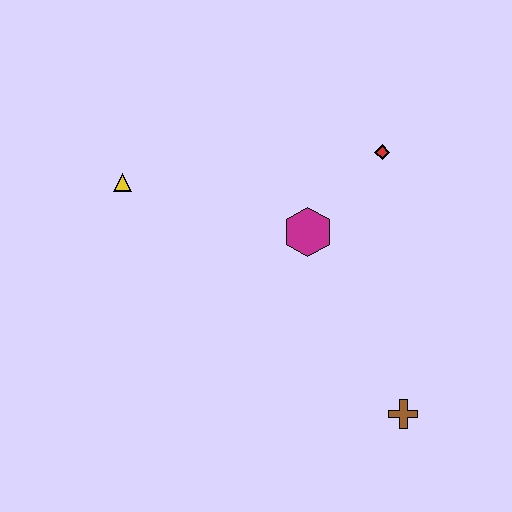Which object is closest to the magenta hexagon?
The red diamond is closest to the magenta hexagon.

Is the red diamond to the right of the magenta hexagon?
Yes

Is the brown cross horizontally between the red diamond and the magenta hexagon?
No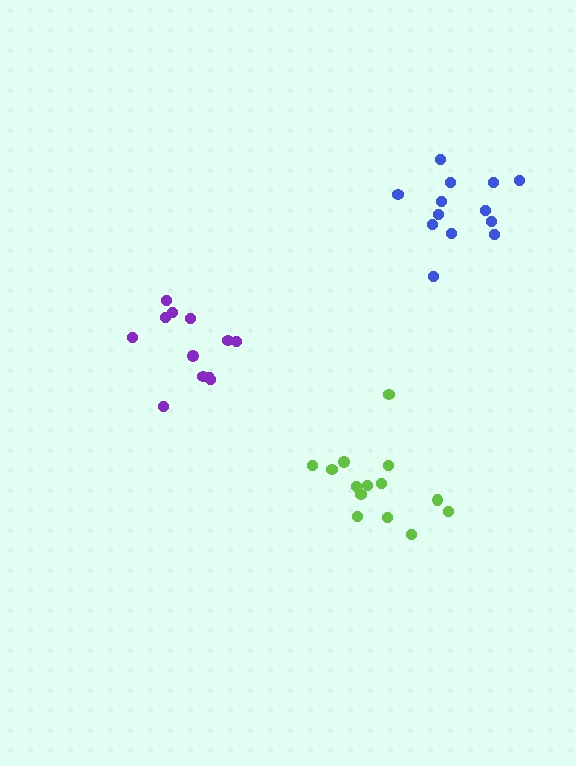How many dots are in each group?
Group 1: 13 dots, Group 2: 14 dots, Group 3: 12 dots (39 total).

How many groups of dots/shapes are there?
There are 3 groups.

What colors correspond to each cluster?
The clusters are colored: blue, lime, purple.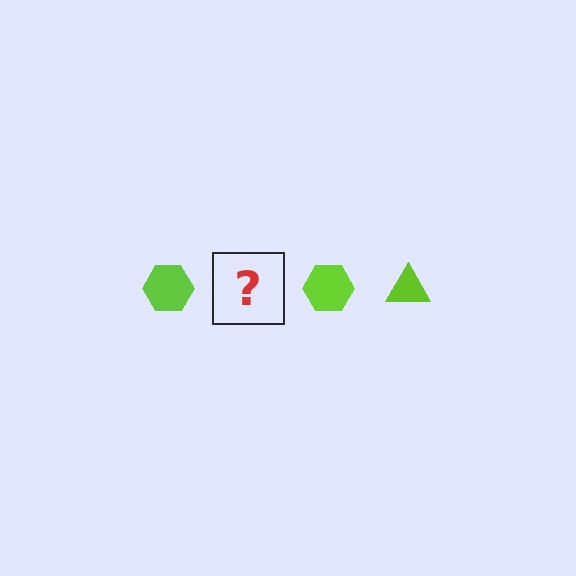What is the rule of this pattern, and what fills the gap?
The rule is that the pattern cycles through hexagon, triangle shapes in lime. The gap should be filled with a lime triangle.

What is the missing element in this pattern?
The missing element is a lime triangle.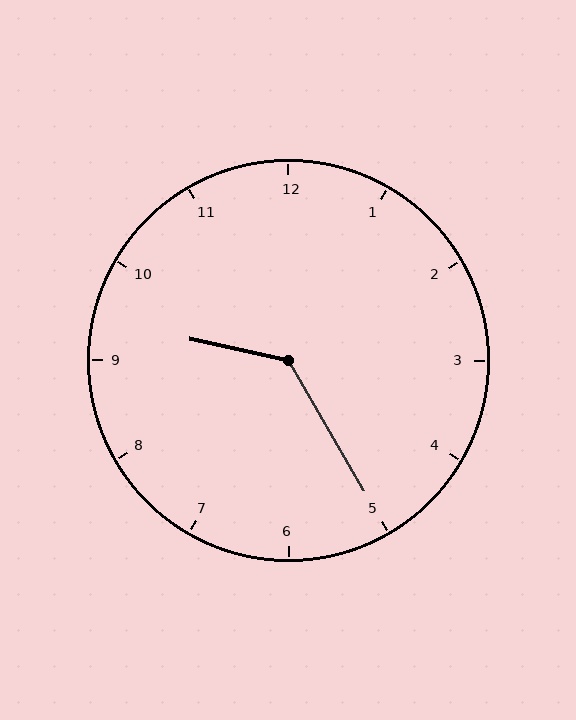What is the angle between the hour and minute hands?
Approximately 132 degrees.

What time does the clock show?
9:25.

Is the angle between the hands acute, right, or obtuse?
It is obtuse.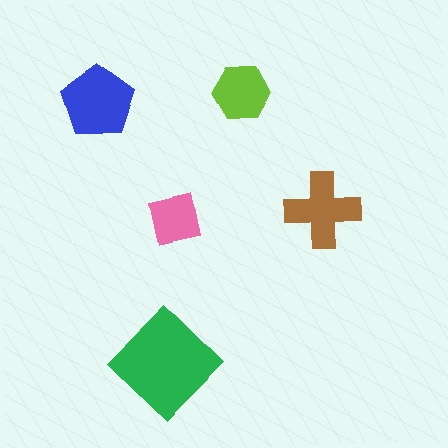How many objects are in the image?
There are 5 objects in the image.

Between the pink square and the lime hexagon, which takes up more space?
The lime hexagon.